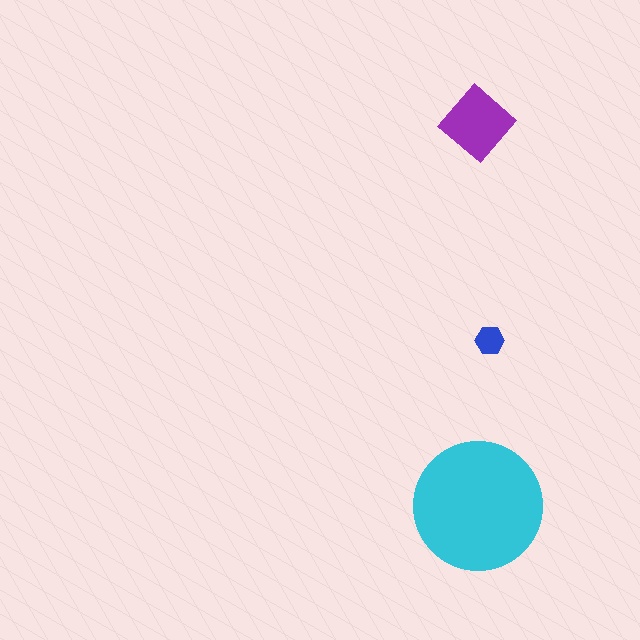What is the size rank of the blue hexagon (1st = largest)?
3rd.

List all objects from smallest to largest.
The blue hexagon, the purple diamond, the cyan circle.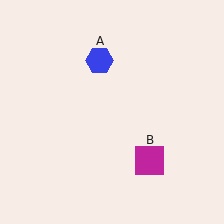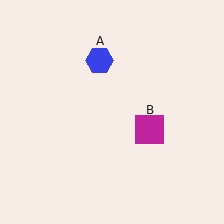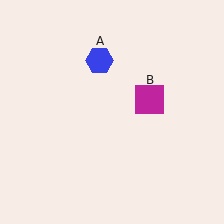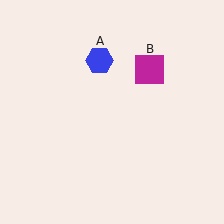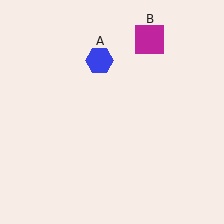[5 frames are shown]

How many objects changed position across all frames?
1 object changed position: magenta square (object B).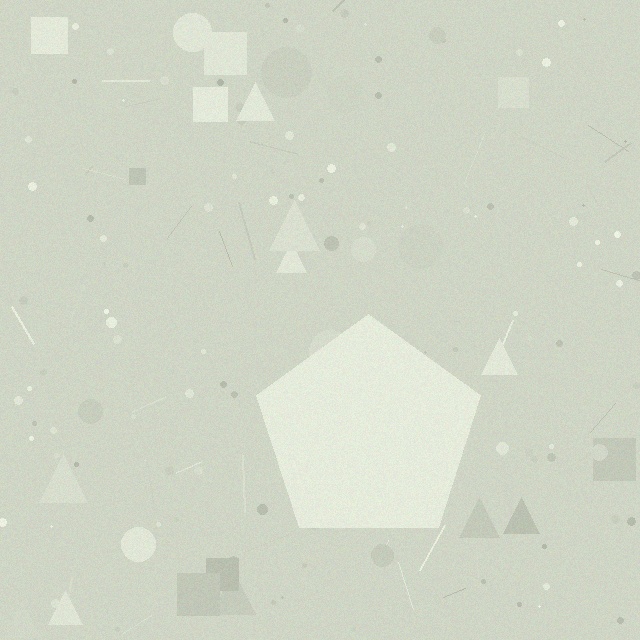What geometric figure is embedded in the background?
A pentagon is embedded in the background.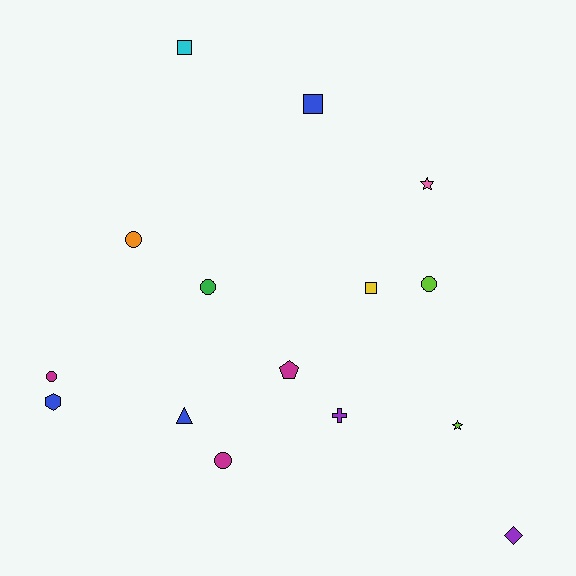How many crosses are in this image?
There is 1 cross.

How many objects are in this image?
There are 15 objects.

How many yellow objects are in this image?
There is 1 yellow object.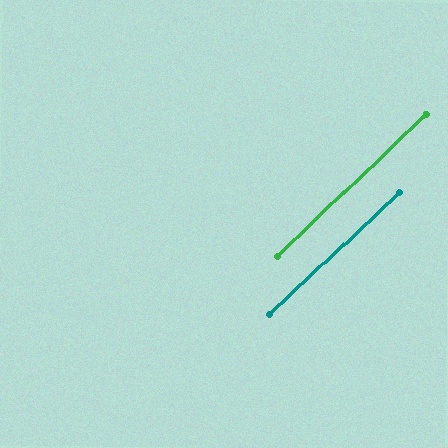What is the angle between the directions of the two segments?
Approximately 1 degree.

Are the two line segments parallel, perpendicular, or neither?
Parallel — their directions differ by only 0.6°.